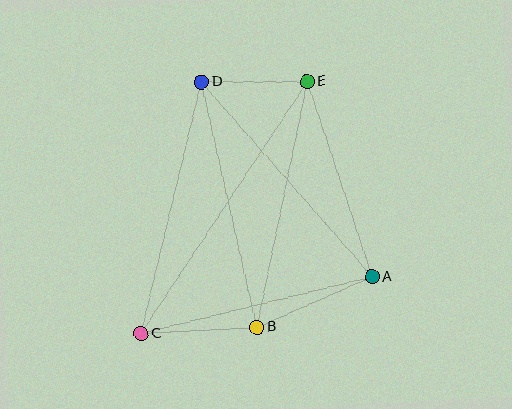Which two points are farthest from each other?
Points C and E are farthest from each other.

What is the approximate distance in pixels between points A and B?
The distance between A and B is approximately 126 pixels.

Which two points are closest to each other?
Points D and E are closest to each other.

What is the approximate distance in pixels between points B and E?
The distance between B and E is approximately 251 pixels.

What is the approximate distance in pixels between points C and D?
The distance between C and D is approximately 259 pixels.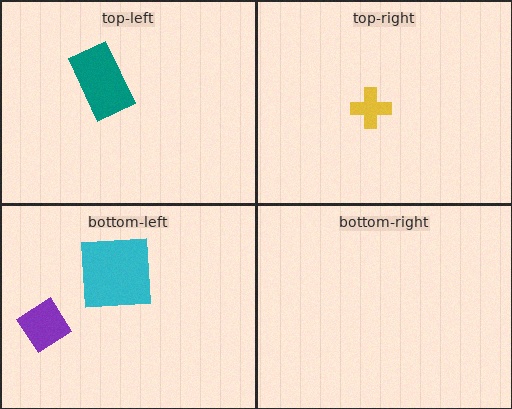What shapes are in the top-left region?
The teal rectangle.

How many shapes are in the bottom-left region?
2.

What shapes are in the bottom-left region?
The purple diamond, the cyan square.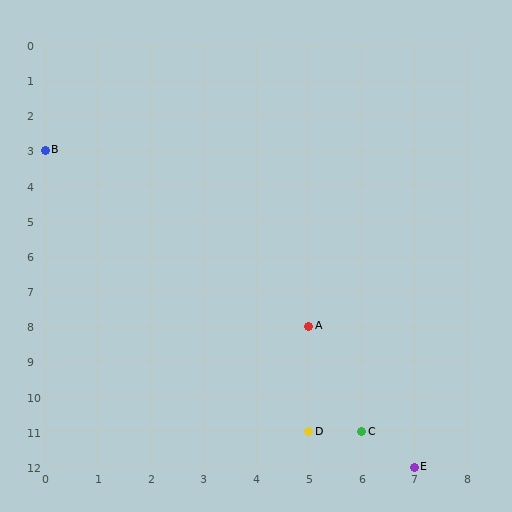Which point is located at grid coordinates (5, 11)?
Point D is at (5, 11).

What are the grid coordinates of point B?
Point B is at grid coordinates (0, 3).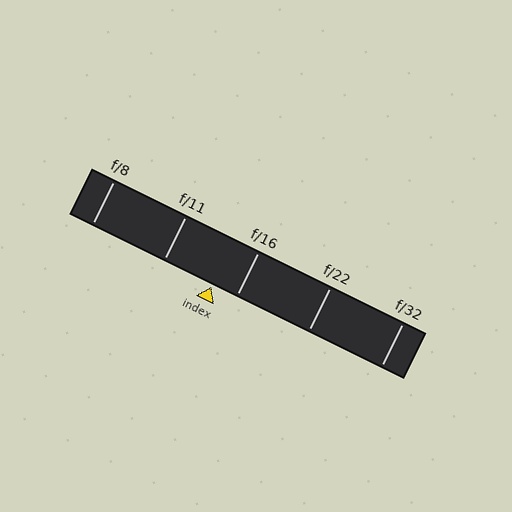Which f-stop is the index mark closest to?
The index mark is closest to f/16.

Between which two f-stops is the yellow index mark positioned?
The index mark is between f/11 and f/16.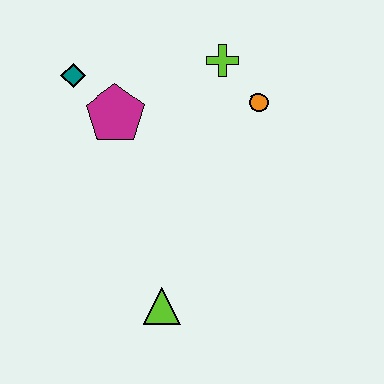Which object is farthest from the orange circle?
The lime triangle is farthest from the orange circle.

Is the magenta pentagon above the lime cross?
No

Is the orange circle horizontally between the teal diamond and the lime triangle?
No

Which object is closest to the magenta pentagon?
The teal diamond is closest to the magenta pentagon.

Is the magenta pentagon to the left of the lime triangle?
Yes